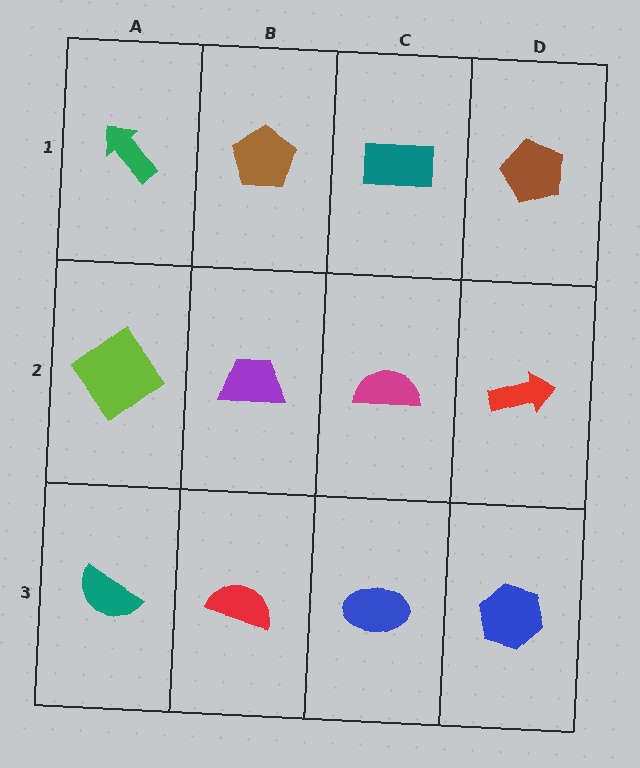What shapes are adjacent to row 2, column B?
A brown pentagon (row 1, column B), a red semicircle (row 3, column B), a lime diamond (row 2, column A), a magenta semicircle (row 2, column C).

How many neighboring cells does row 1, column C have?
3.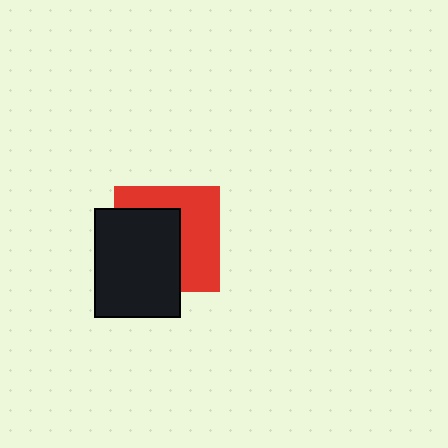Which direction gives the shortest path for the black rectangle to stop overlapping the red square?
Moving left gives the shortest separation.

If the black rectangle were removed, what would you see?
You would see the complete red square.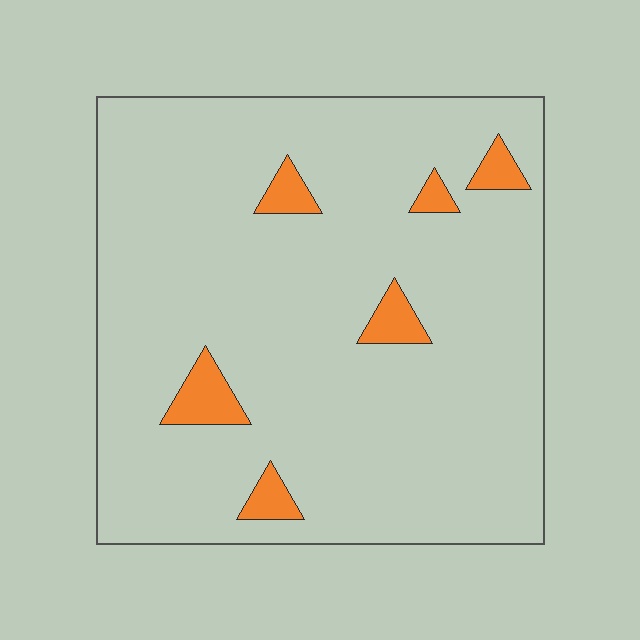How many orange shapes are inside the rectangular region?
6.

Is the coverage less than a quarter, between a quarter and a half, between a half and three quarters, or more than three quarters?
Less than a quarter.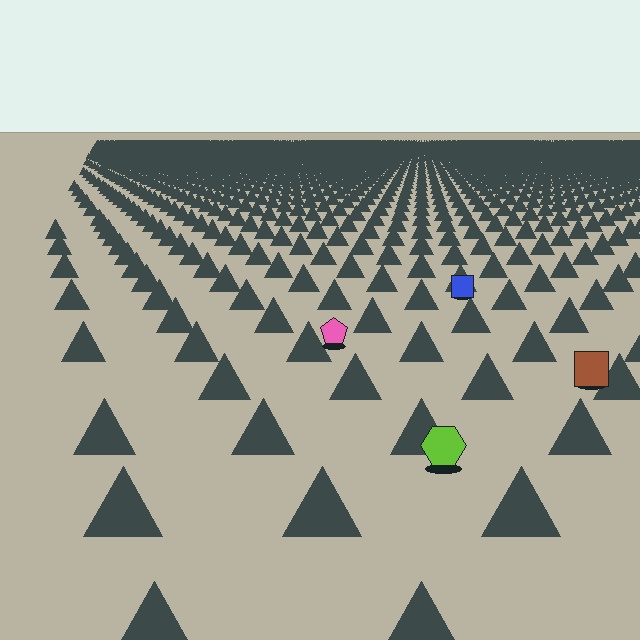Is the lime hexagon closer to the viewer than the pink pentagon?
Yes. The lime hexagon is closer — you can tell from the texture gradient: the ground texture is coarser near it.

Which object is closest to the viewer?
The lime hexagon is closest. The texture marks near it are larger and more spread out.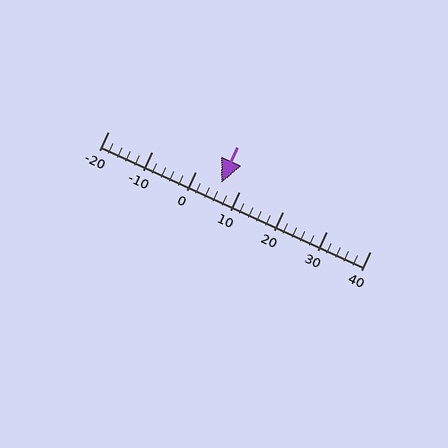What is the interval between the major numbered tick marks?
The major tick marks are spaced 10 units apart.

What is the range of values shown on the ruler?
The ruler shows values from -20 to 40.